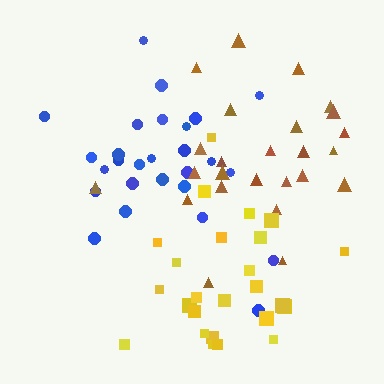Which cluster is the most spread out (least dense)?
Yellow.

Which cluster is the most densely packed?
Brown.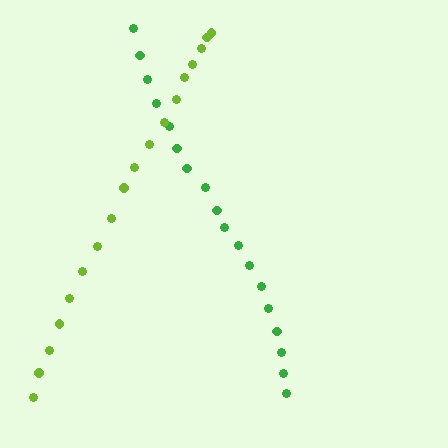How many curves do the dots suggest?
There are 2 distinct paths.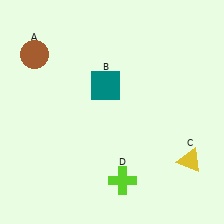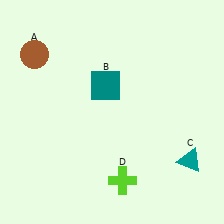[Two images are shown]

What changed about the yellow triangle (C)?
In Image 1, C is yellow. In Image 2, it changed to teal.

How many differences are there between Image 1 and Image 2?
There is 1 difference between the two images.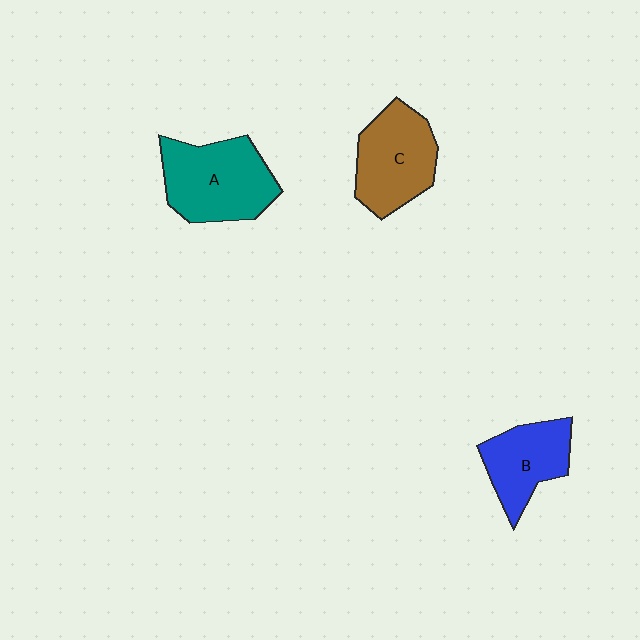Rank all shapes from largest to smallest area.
From largest to smallest: A (teal), C (brown), B (blue).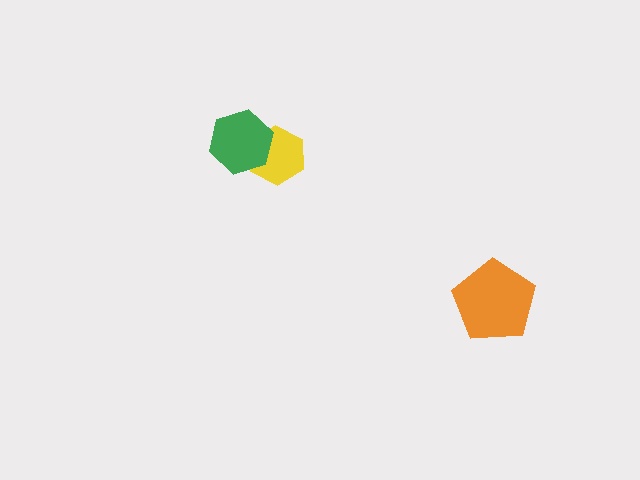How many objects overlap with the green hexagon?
1 object overlaps with the green hexagon.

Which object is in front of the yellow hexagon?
The green hexagon is in front of the yellow hexagon.